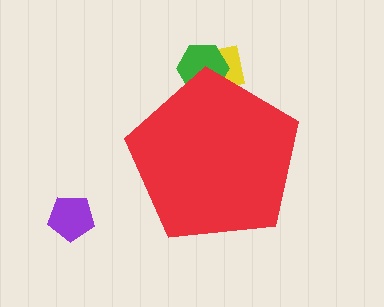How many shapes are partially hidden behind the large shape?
2 shapes are partially hidden.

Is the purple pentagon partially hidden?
No, the purple pentagon is fully visible.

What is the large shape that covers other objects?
A red pentagon.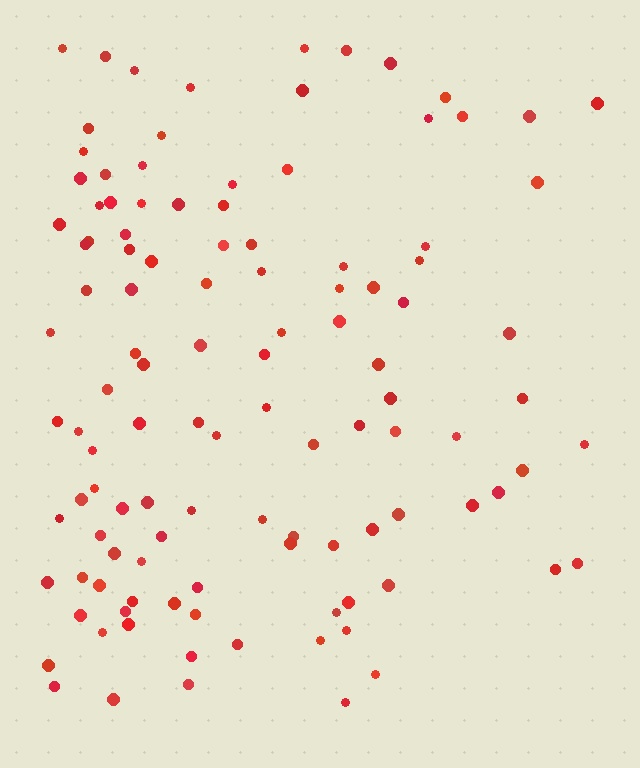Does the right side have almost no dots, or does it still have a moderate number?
Still a moderate number, just noticeably fewer than the left.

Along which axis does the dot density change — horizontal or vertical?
Horizontal.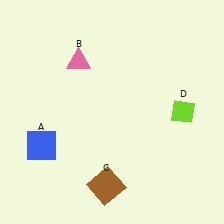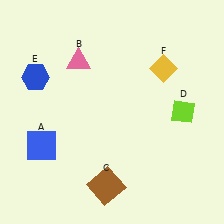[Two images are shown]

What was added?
A blue hexagon (E), a yellow diamond (F) were added in Image 2.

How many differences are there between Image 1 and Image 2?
There are 2 differences between the two images.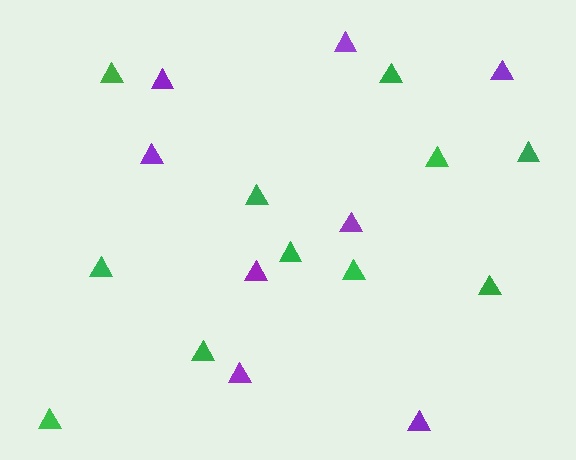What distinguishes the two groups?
There are 2 groups: one group of green triangles (11) and one group of purple triangles (8).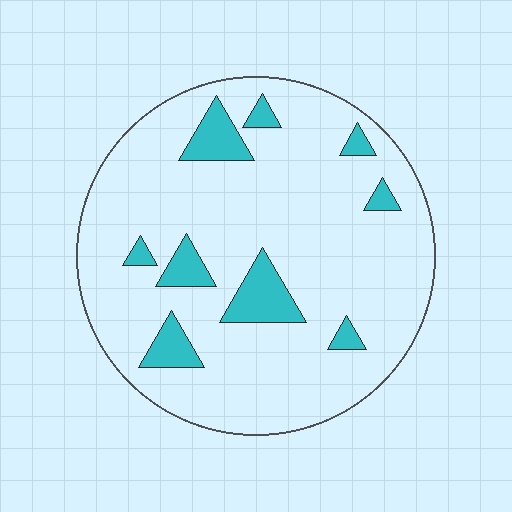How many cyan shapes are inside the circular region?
9.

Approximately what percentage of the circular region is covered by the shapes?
Approximately 15%.